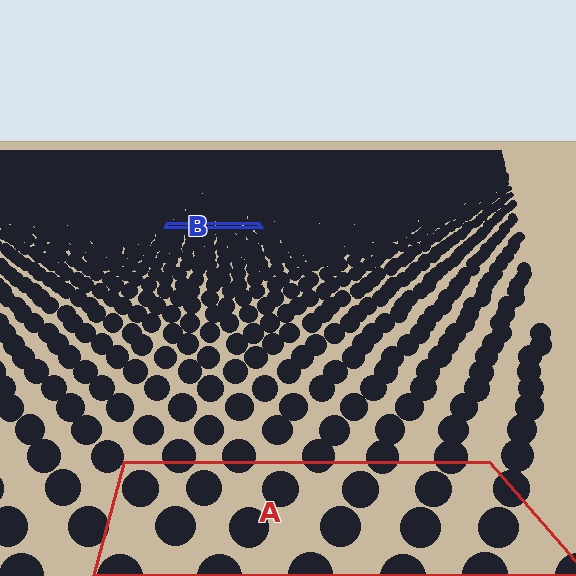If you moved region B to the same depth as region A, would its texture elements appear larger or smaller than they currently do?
They would appear larger. At a closer depth, the same texture elements are projected at a bigger on-screen size.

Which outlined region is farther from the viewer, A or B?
Region B is farther from the viewer — the texture elements inside it appear smaller and more densely packed.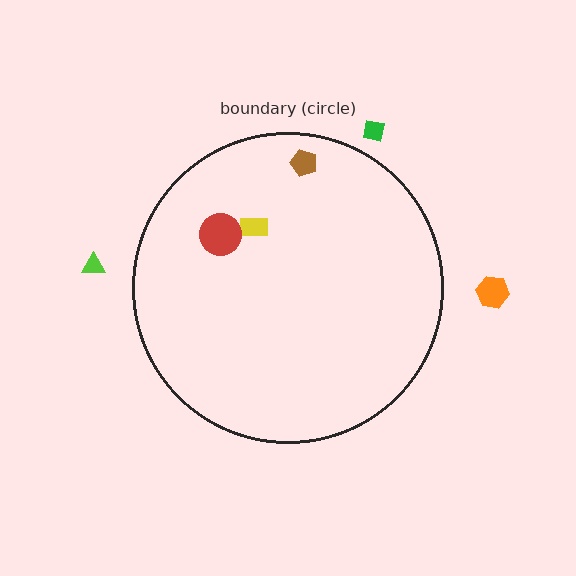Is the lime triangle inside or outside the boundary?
Outside.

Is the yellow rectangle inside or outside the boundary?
Inside.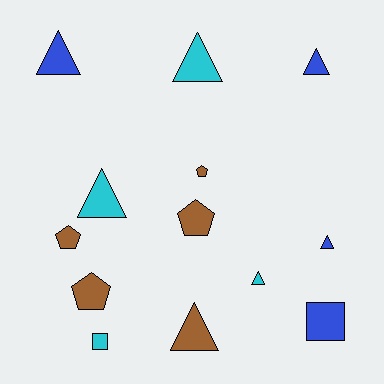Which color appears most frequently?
Brown, with 5 objects.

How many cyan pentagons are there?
There are no cyan pentagons.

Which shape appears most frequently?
Triangle, with 7 objects.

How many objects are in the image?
There are 13 objects.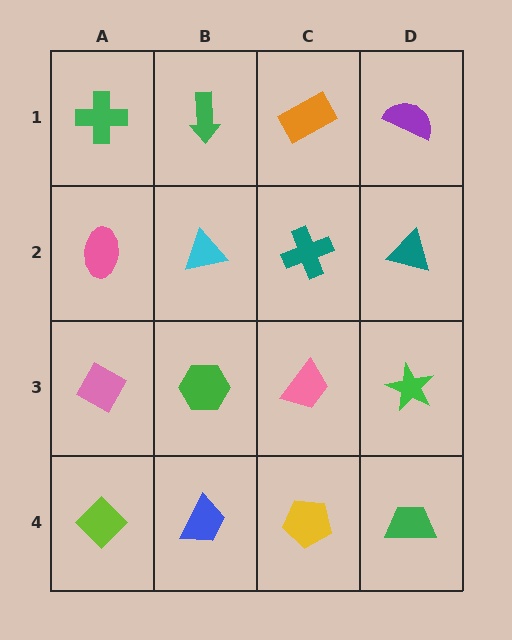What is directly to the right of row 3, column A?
A green hexagon.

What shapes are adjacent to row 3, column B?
A cyan triangle (row 2, column B), a blue trapezoid (row 4, column B), a pink diamond (row 3, column A), a pink trapezoid (row 3, column C).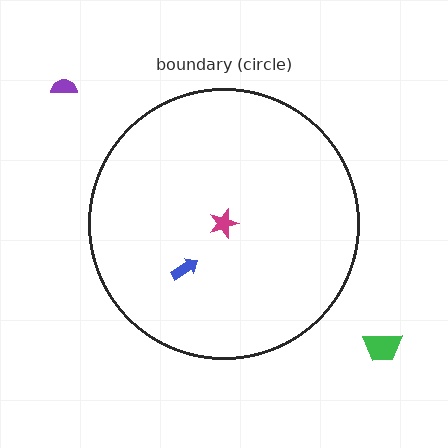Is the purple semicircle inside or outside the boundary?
Outside.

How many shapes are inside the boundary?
2 inside, 2 outside.